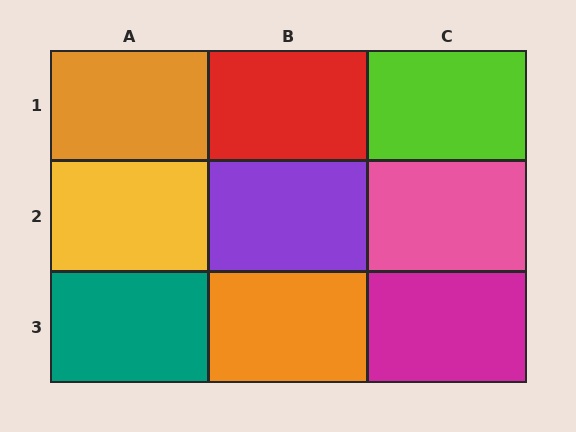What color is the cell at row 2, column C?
Pink.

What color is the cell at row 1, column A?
Orange.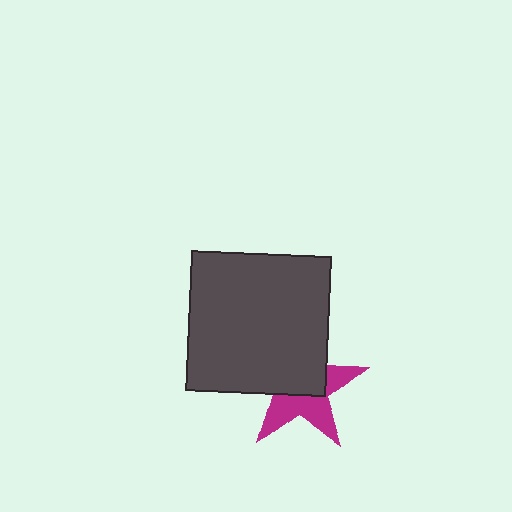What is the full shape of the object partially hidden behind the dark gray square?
The partially hidden object is a magenta star.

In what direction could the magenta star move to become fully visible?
The magenta star could move toward the lower-right. That would shift it out from behind the dark gray square entirely.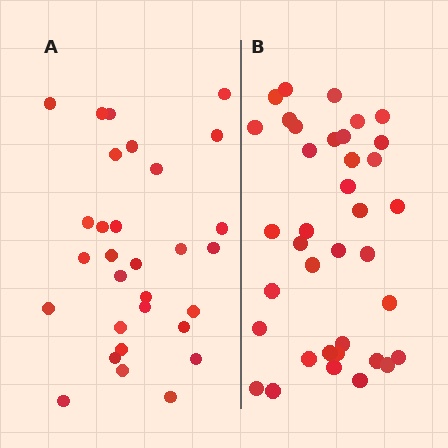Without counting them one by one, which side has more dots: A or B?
Region B (the right region) has more dots.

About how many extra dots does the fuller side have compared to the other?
Region B has roughly 8 or so more dots than region A.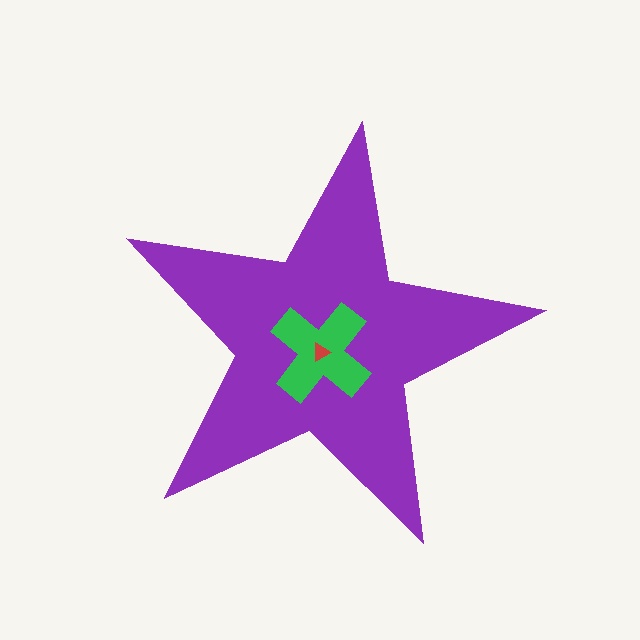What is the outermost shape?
The purple star.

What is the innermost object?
The red triangle.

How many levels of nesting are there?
3.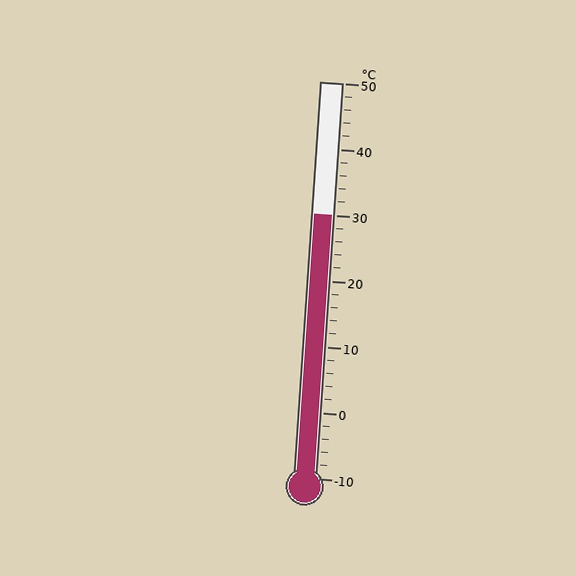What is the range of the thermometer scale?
The thermometer scale ranges from -10°C to 50°C.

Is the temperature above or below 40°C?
The temperature is below 40°C.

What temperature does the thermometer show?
The thermometer shows approximately 30°C.